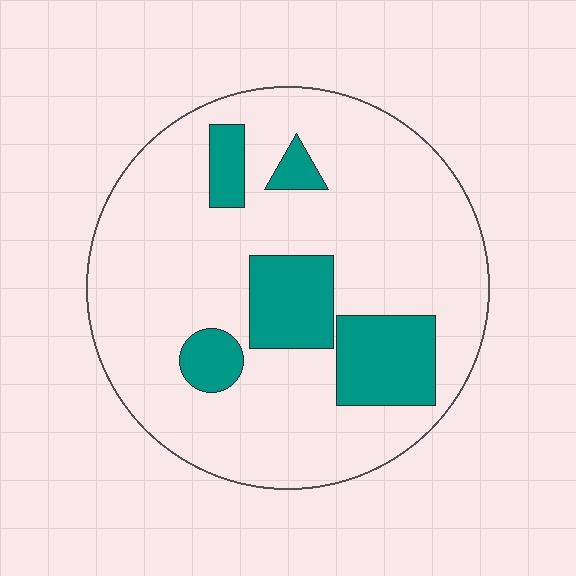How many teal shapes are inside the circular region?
5.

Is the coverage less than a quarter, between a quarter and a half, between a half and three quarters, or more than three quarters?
Less than a quarter.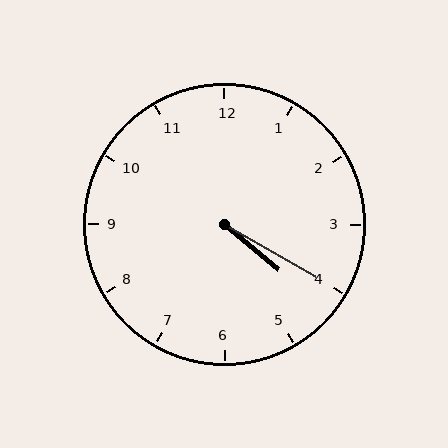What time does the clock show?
4:20.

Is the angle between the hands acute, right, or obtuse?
It is acute.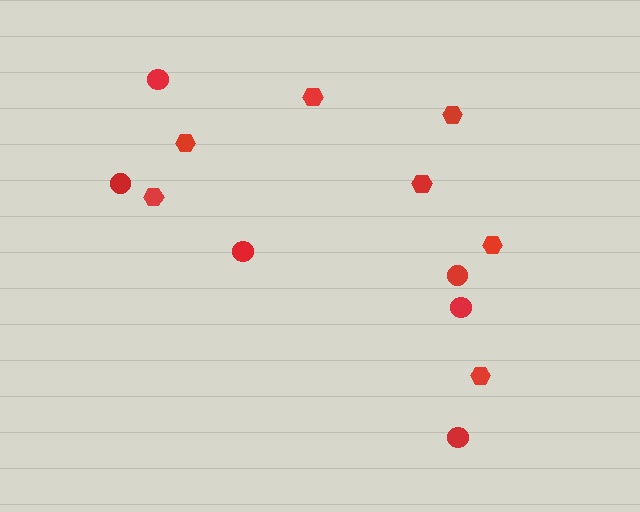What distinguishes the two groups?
There are 2 groups: one group of hexagons (7) and one group of circles (6).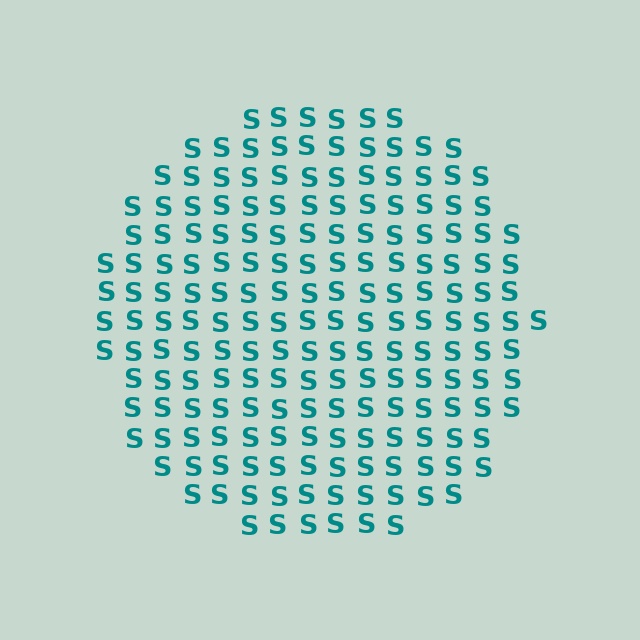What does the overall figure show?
The overall figure shows a circle.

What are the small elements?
The small elements are letter S's.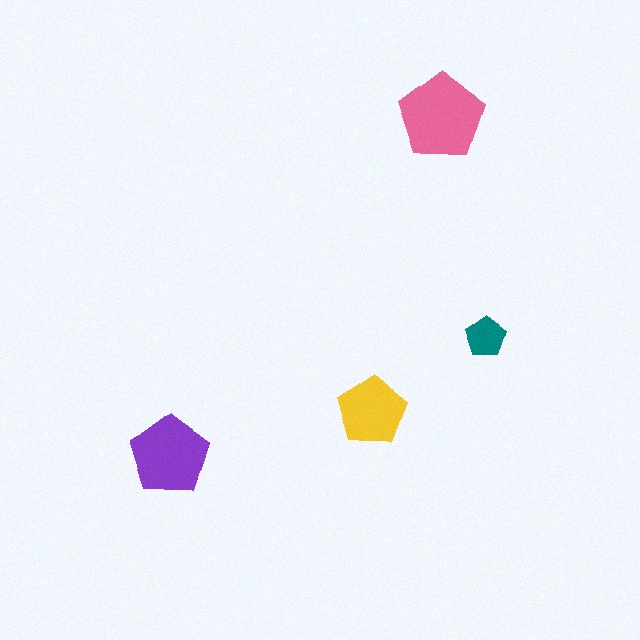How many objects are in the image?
There are 4 objects in the image.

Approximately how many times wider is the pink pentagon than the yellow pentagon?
About 1.5 times wider.